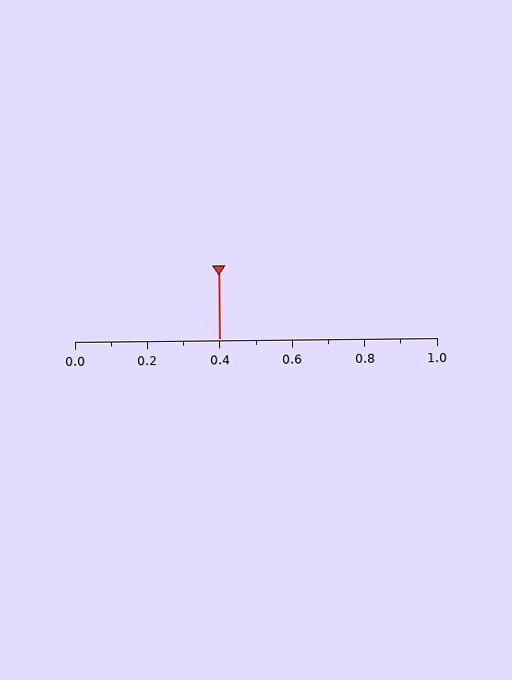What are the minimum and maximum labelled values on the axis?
The axis runs from 0.0 to 1.0.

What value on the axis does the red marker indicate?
The marker indicates approximately 0.4.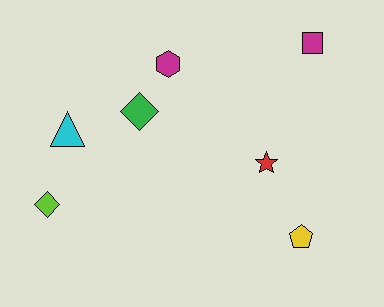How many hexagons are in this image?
There is 1 hexagon.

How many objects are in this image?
There are 7 objects.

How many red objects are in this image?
There is 1 red object.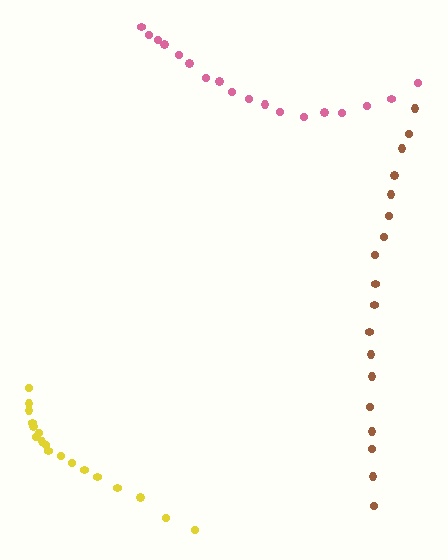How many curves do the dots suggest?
There are 3 distinct paths.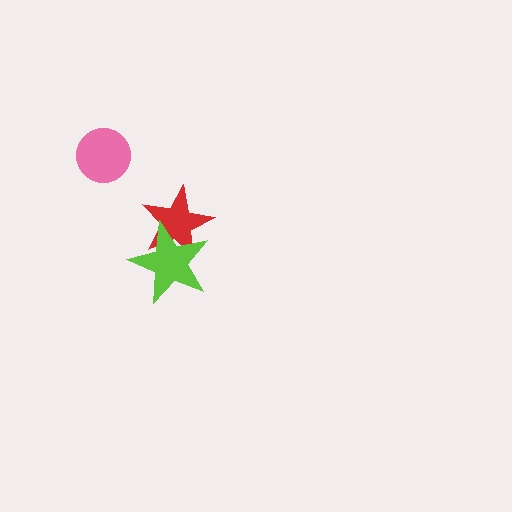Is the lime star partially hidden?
No, no other shape covers it.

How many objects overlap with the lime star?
1 object overlaps with the lime star.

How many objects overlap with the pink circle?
0 objects overlap with the pink circle.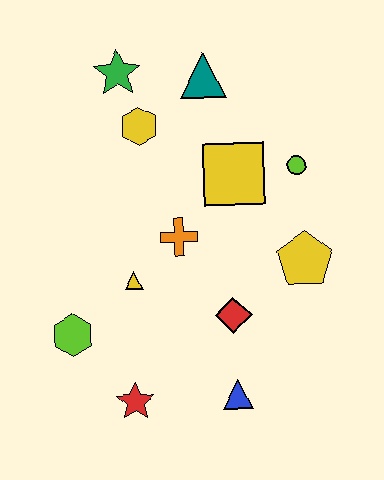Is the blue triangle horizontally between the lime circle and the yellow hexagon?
Yes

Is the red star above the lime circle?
No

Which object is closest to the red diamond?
The blue triangle is closest to the red diamond.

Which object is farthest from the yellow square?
The red star is farthest from the yellow square.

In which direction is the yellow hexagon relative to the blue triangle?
The yellow hexagon is above the blue triangle.